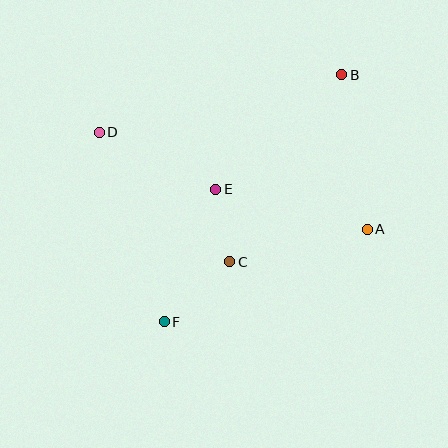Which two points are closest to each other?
Points C and E are closest to each other.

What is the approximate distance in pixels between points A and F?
The distance between A and F is approximately 223 pixels.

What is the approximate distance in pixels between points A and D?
The distance between A and D is approximately 285 pixels.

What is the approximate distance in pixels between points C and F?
The distance between C and F is approximately 89 pixels.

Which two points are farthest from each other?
Points B and F are farthest from each other.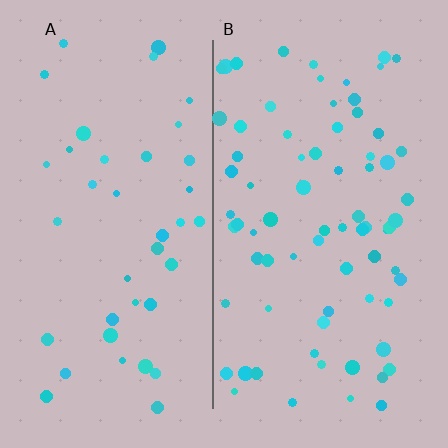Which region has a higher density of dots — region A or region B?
B (the right).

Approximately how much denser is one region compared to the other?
Approximately 2.0× — region B over region A.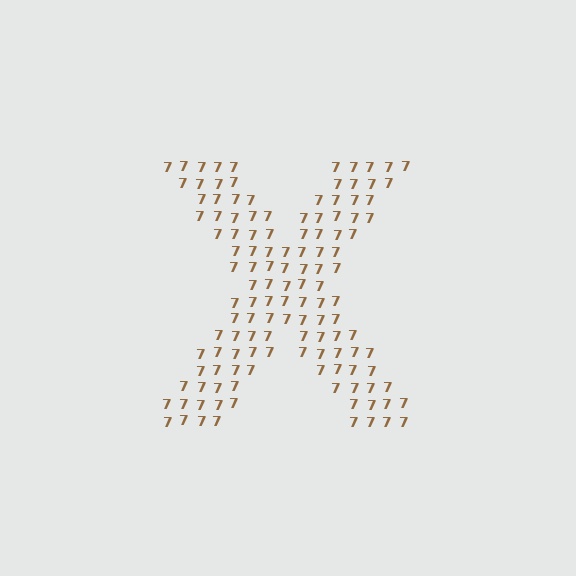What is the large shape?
The large shape is the letter X.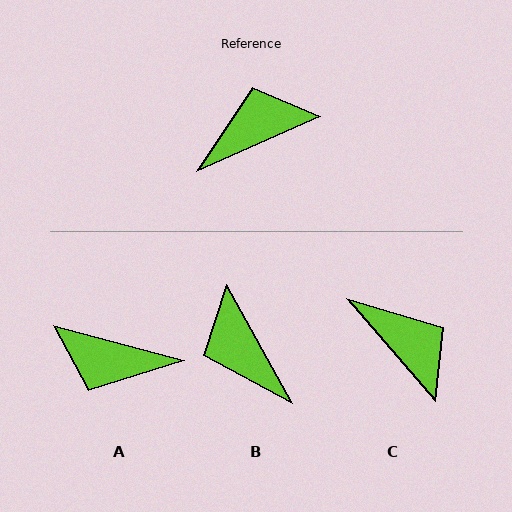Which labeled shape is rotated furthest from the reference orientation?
A, about 141 degrees away.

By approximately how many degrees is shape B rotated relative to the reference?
Approximately 95 degrees counter-clockwise.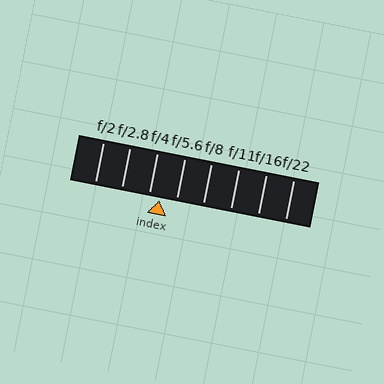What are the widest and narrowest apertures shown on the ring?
The widest aperture shown is f/2 and the narrowest is f/22.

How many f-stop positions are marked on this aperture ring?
There are 8 f-stop positions marked.